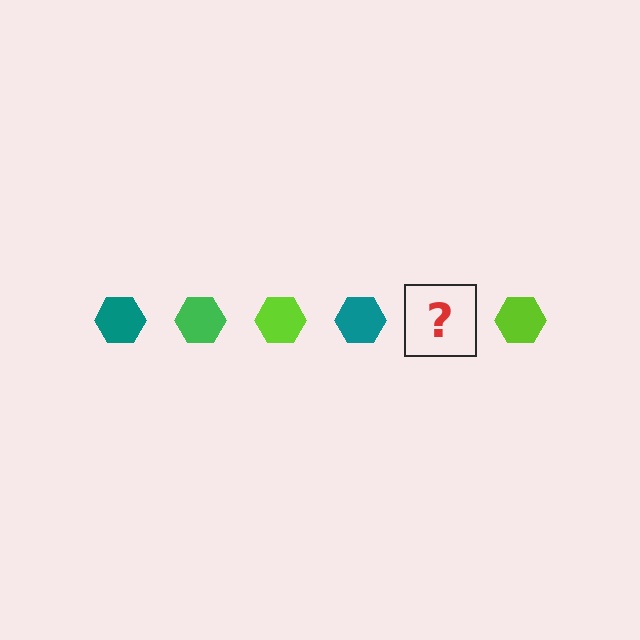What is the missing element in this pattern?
The missing element is a green hexagon.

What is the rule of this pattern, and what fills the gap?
The rule is that the pattern cycles through teal, green, lime hexagons. The gap should be filled with a green hexagon.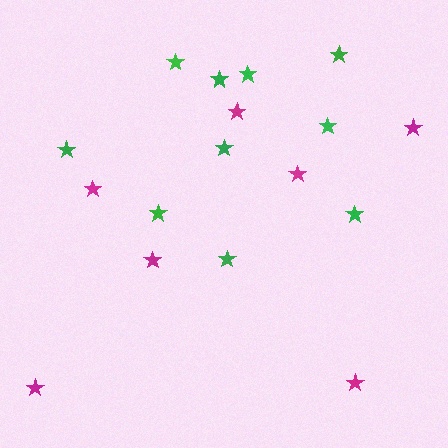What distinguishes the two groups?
There are 2 groups: one group of green stars (10) and one group of magenta stars (7).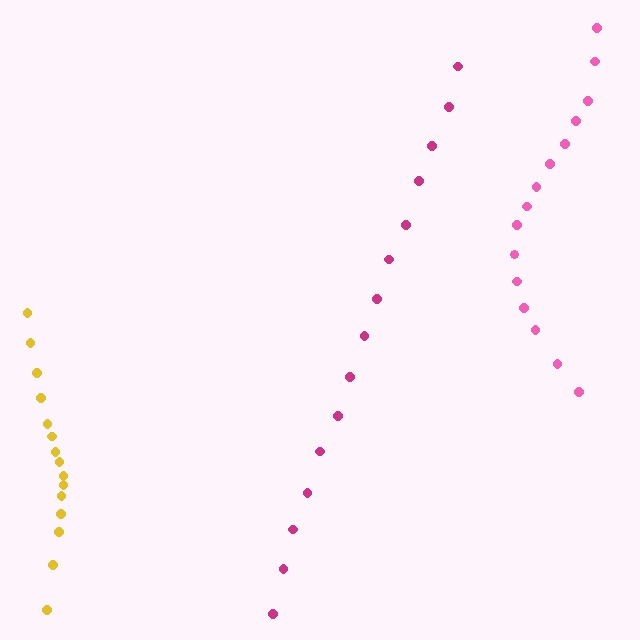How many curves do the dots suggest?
There are 3 distinct paths.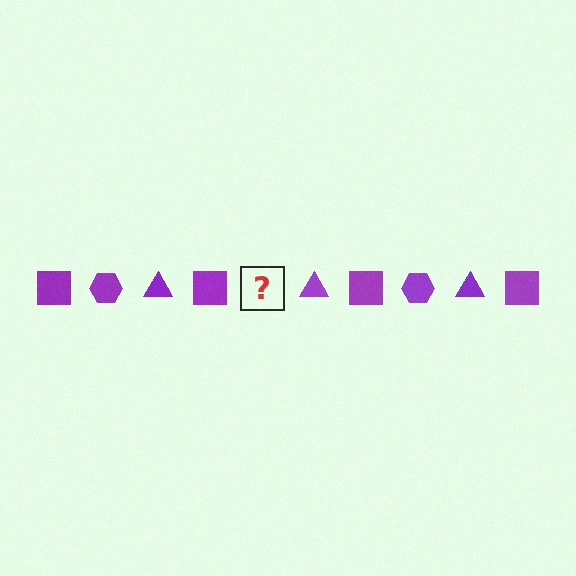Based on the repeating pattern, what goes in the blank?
The blank should be a purple hexagon.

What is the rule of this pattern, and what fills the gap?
The rule is that the pattern cycles through square, hexagon, triangle shapes in purple. The gap should be filled with a purple hexagon.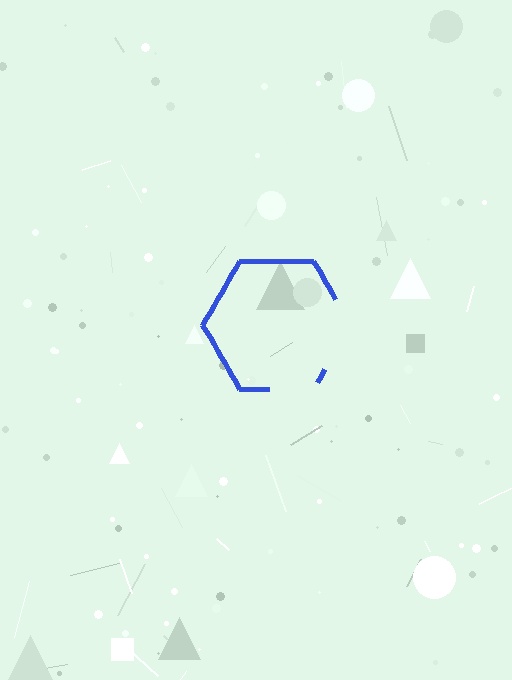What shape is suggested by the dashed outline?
The dashed outline suggests a hexagon.